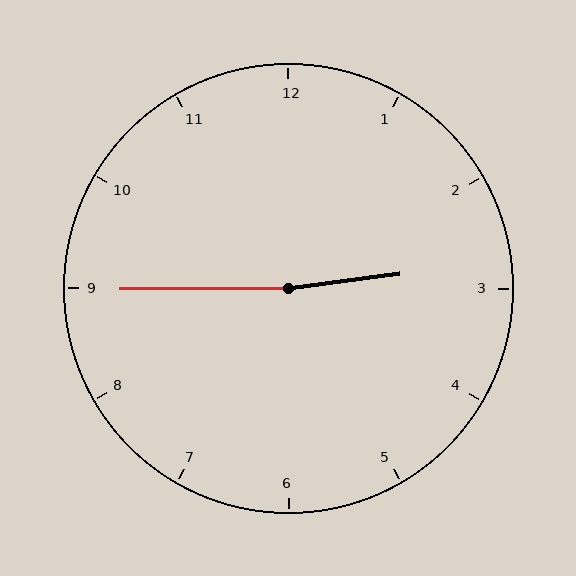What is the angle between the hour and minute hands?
Approximately 172 degrees.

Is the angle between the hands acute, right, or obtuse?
It is obtuse.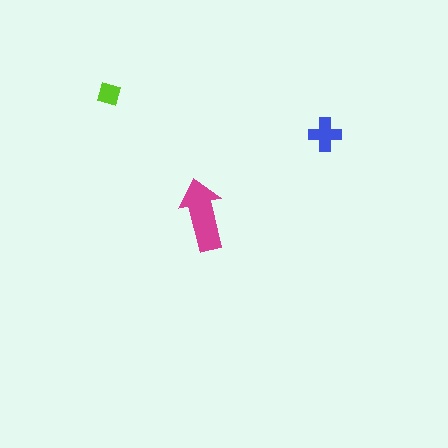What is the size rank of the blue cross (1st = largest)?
2nd.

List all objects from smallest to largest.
The lime diamond, the blue cross, the magenta arrow.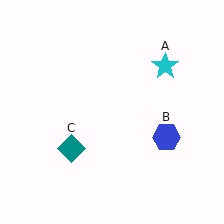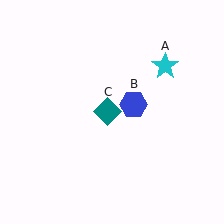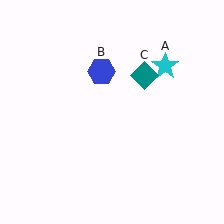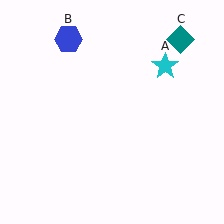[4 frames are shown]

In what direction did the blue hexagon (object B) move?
The blue hexagon (object B) moved up and to the left.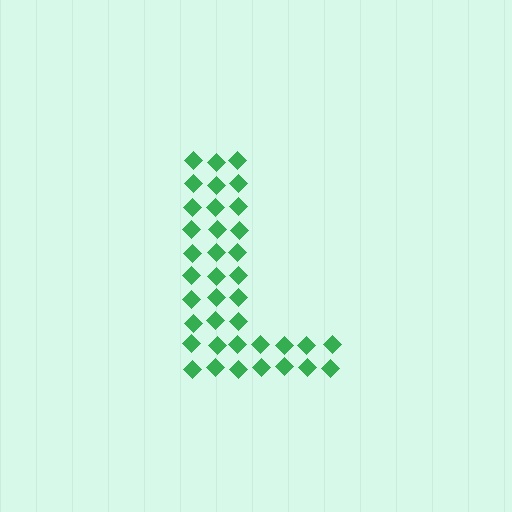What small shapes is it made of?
It is made of small diamonds.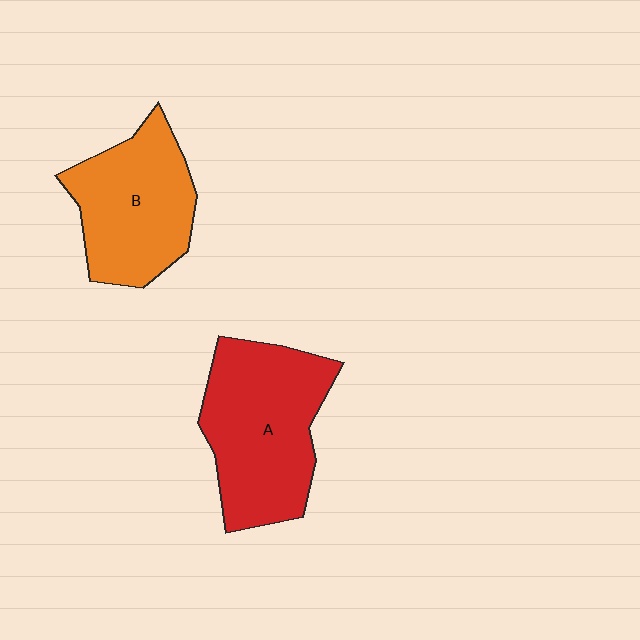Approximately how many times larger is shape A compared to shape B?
Approximately 1.2 times.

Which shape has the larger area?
Shape A (red).